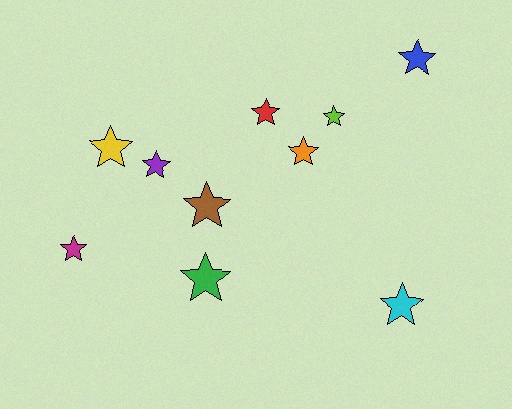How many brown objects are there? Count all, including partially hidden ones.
There is 1 brown object.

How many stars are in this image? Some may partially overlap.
There are 10 stars.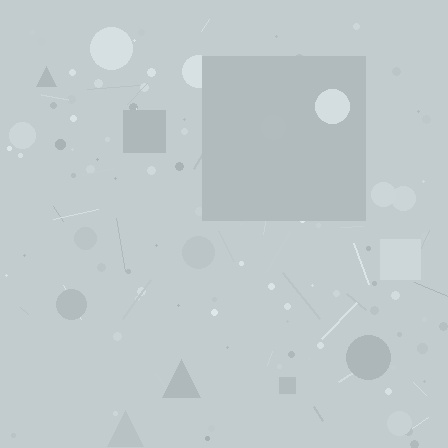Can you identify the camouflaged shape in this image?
The camouflaged shape is a square.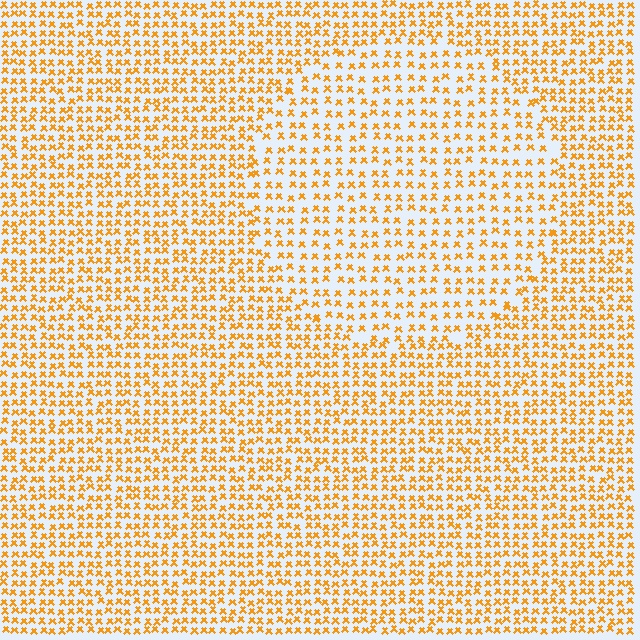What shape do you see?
I see a circle.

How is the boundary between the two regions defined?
The boundary is defined by a change in element density (approximately 1.6x ratio). All elements are the same color, size, and shape.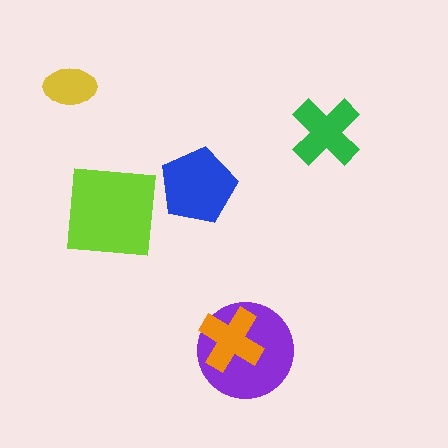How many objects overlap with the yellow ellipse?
0 objects overlap with the yellow ellipse.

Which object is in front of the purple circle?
The orange cross is in front of the purple circle.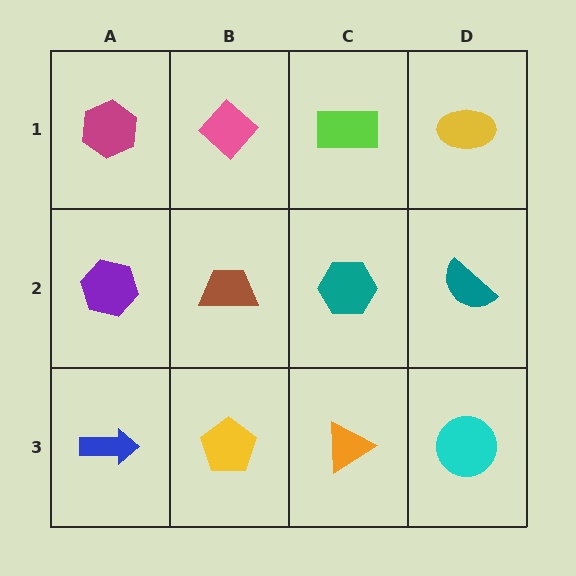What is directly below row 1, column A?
A purple hexagon.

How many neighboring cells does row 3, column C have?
3.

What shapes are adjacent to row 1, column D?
A teal semicircle (row 2, column D), a lime rectangle (row 1, column C).